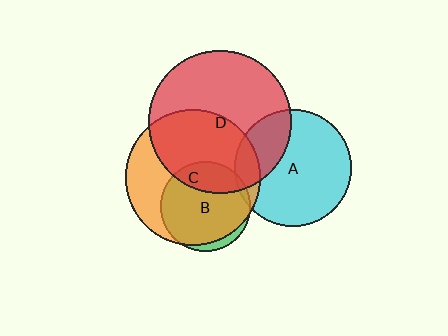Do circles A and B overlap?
Yes.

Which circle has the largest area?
Circle D (red).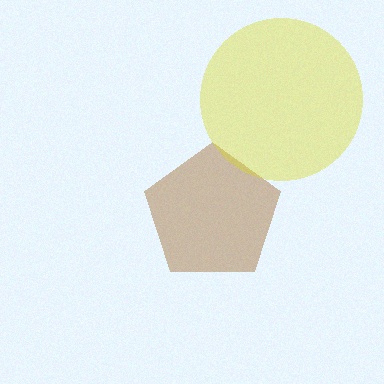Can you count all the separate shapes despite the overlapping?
Yes, there are 2 separate shapes.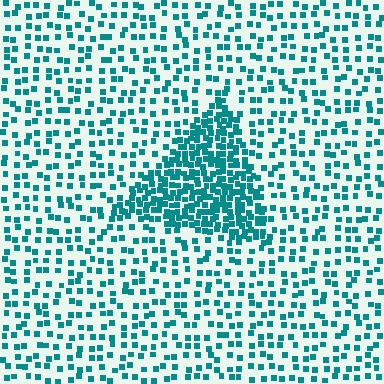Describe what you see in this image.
The image contains small teal elements arranged at two different densities. A triangle-shaped region is visible where the elements are more densely packed than the surrounding area.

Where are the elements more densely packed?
The elements are more densely packed inside the triangle boundary.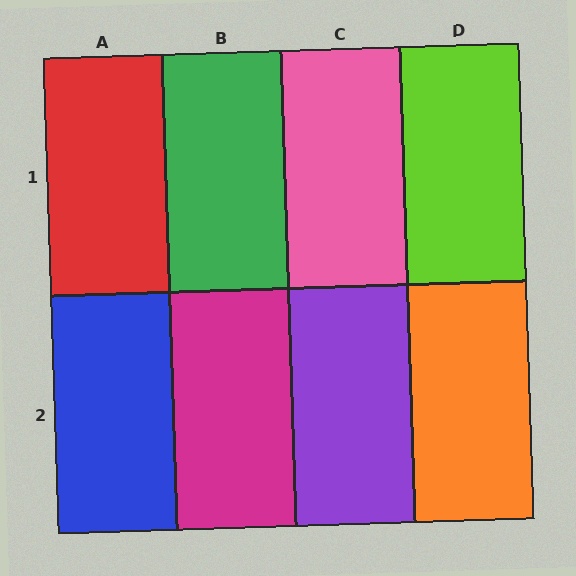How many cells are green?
1 cell is green.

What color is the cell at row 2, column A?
Blue.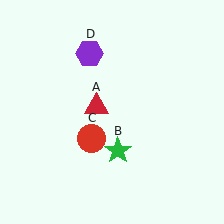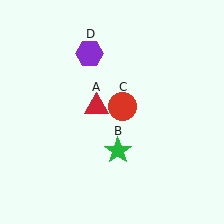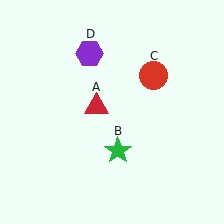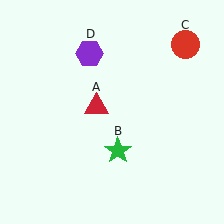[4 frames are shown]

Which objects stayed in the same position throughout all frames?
Red triangle (object A) and green star (object B) and purple hexagon (object D) remained stationary.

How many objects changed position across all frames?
1 object changed position: red circle (object C).